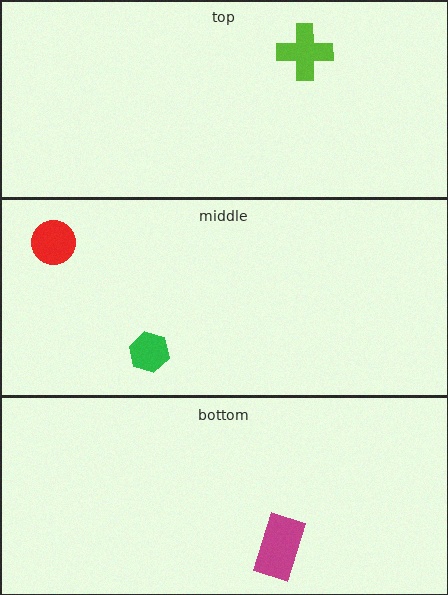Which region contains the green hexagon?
The middle region.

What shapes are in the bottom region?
The magenta rectangle.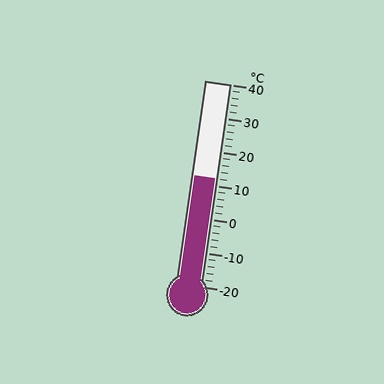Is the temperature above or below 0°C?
The temperature is above 0°C.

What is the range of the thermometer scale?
The thermometer scale ranges from -20°C to 40°C.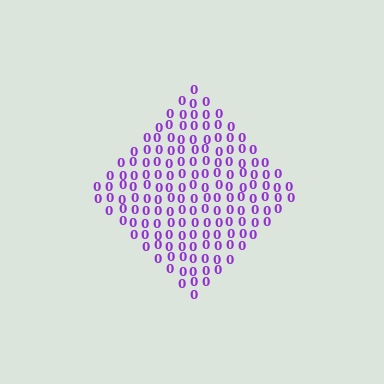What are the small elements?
The small elements are digit 0's.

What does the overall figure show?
The overall figure shows a diamond.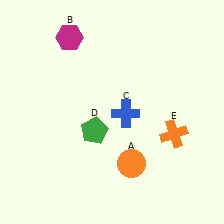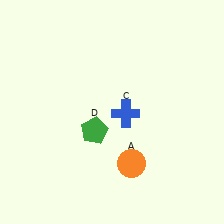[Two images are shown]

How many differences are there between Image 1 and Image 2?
There are 2 differences between the two images.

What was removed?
The orange cross (E), the magenta hexagon (B) were removed in Image 2.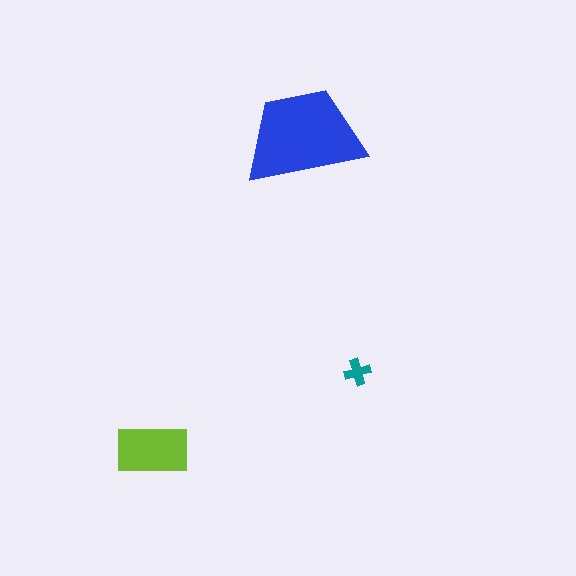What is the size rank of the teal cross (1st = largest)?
3rd.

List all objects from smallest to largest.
The teal cross, the lime rectangle, the blue trapezoid.